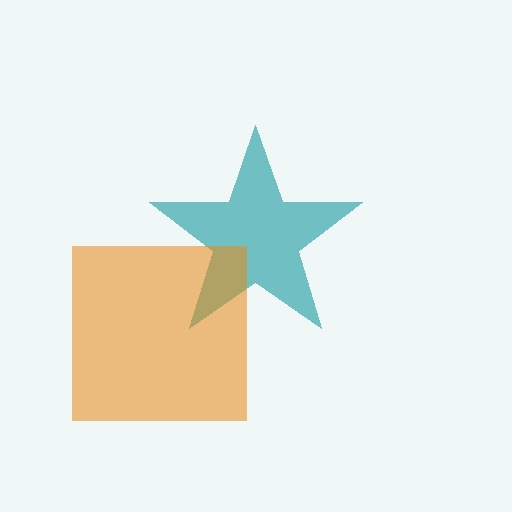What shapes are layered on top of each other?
The layered shapes are: a teal star, an orange square.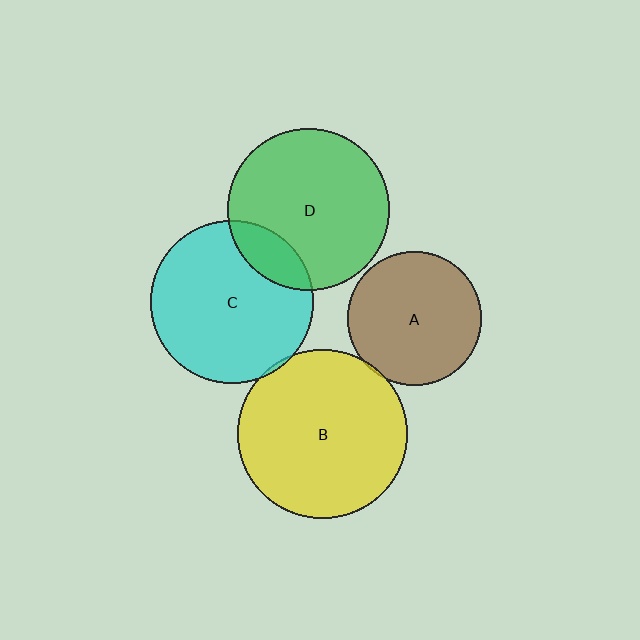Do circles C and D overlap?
Yes.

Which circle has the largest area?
Circle B (yellow).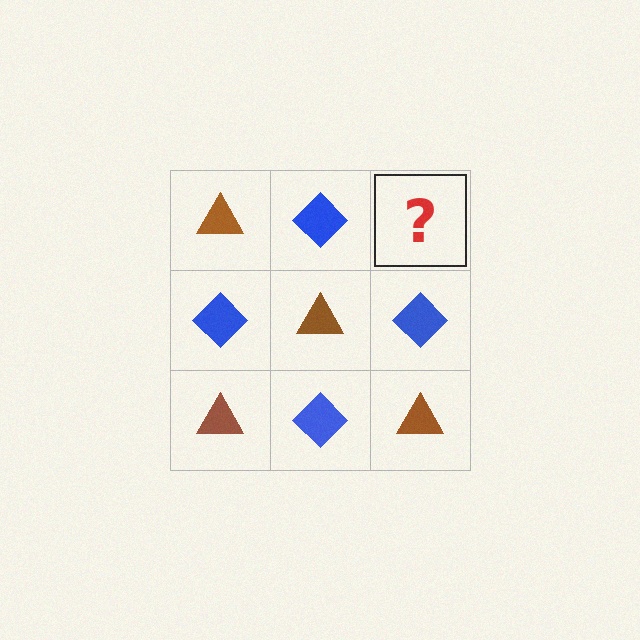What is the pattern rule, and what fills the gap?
The rule is that it alternates brown triangle and blue diamond in a checkerboard pattern. The gap should be filled with a brown triangle.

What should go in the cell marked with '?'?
The missing cell should contain a brown triangle.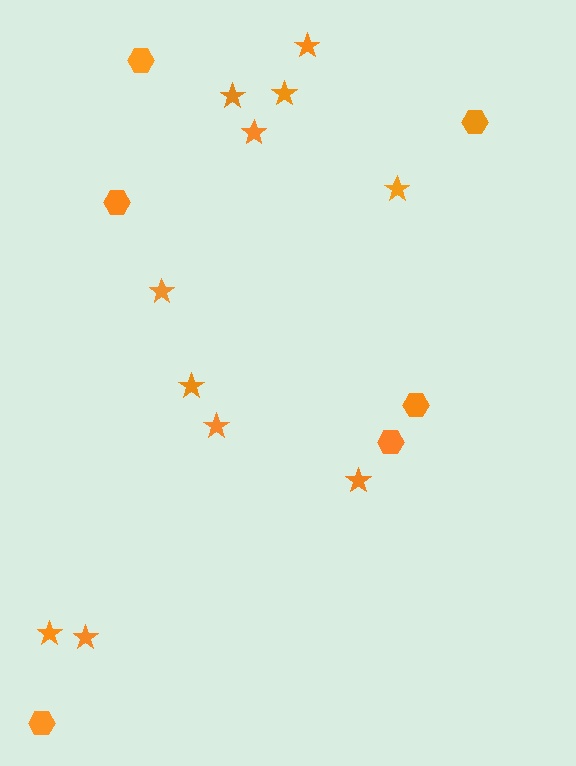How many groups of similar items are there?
There are 2 groups: one group of hexagons (6) and one group of stars (11).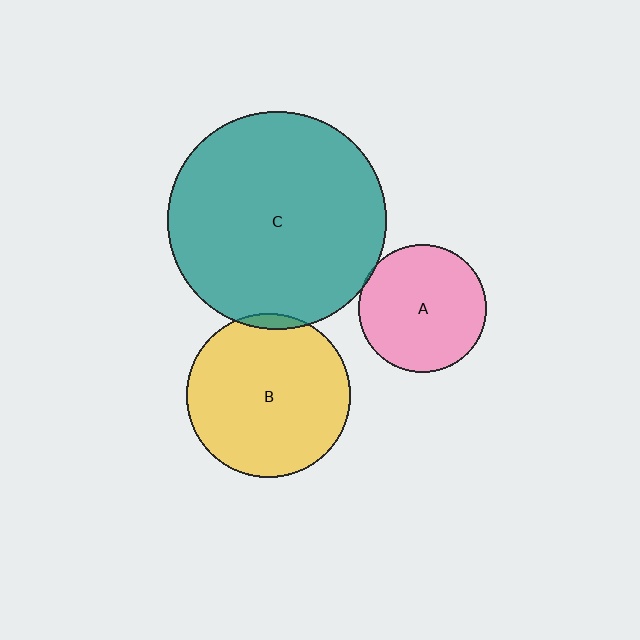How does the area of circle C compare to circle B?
Approximately 1.8 times.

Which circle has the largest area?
Circle C (teal).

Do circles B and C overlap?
Yes.